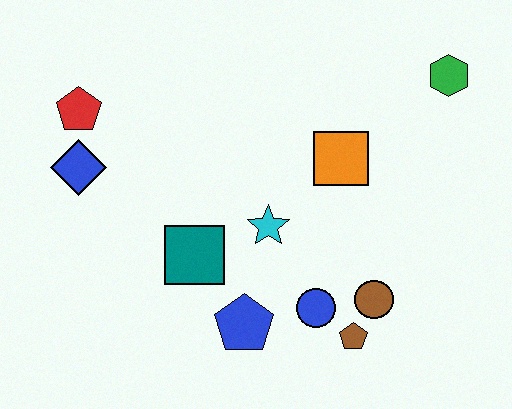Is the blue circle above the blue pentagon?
Yes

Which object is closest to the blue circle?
The brown pentagon is closest to the blue circle.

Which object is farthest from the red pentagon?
The green hexagon is farthest from the red pentagon.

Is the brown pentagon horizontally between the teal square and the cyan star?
No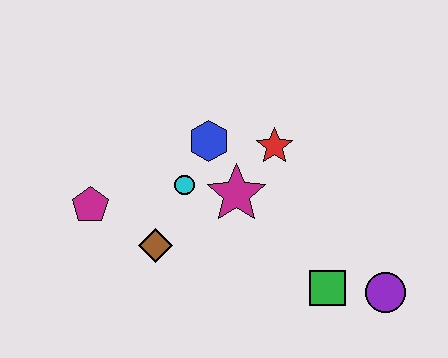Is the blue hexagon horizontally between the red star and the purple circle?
No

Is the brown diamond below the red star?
Yes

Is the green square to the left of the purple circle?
Yes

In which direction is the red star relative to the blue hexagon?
The red star is to the right of the blue hexagon.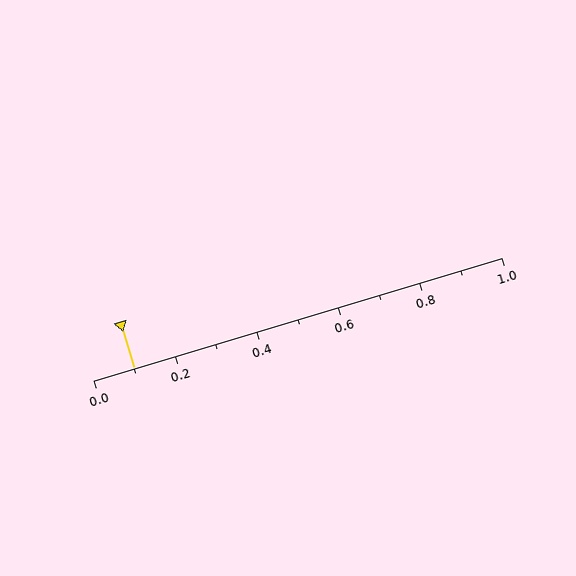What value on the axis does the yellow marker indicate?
The marker indicates approximately 0.1.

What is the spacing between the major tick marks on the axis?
The major ticks are spaced 0.2 apart.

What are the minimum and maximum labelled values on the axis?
The axis runs from 0.0 to 1.0.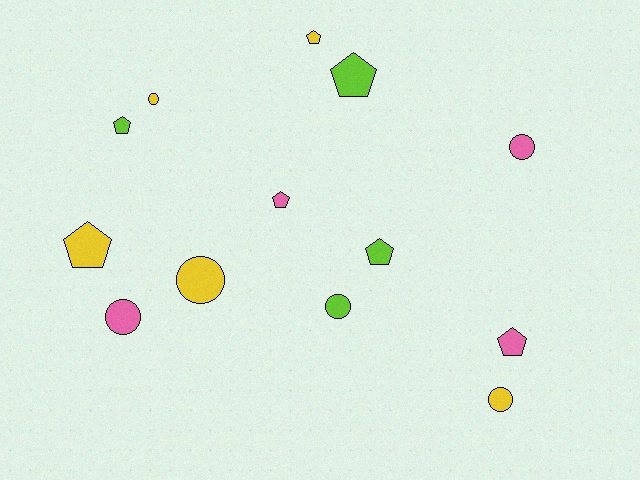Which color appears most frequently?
Yellow, with 5 objects.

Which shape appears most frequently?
Pentagon, with 7 objects.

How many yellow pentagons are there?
There are 2 yellow pentagons.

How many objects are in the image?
There are 13 objects.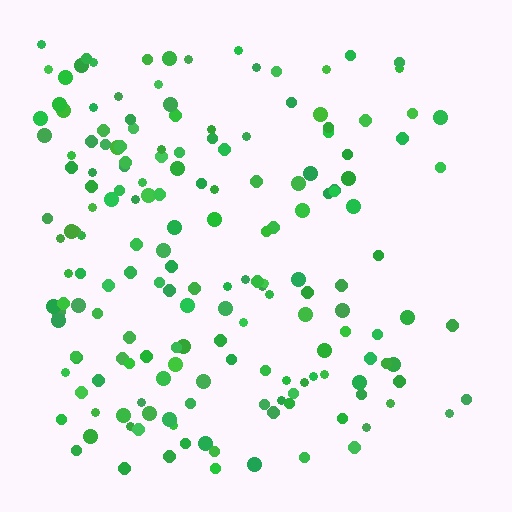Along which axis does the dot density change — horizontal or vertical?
Horizontal.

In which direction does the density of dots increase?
From right to left, with the left side densest.